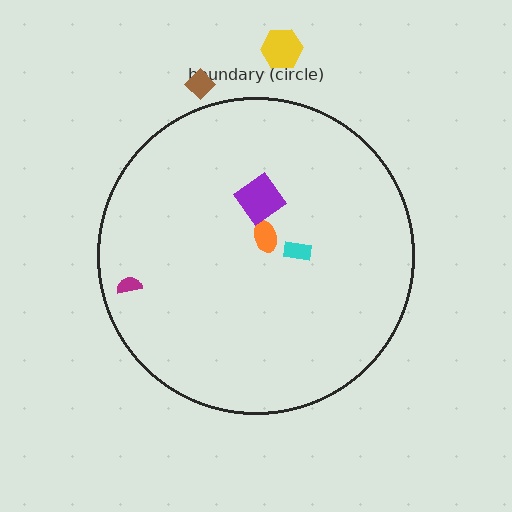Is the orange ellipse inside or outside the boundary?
Inside.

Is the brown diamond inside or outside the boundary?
Outside.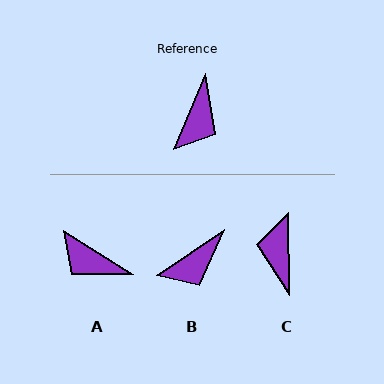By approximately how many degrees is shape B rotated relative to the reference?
Approximately 34 degrees clockwise.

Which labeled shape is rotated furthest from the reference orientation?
C, about 156 degrees away.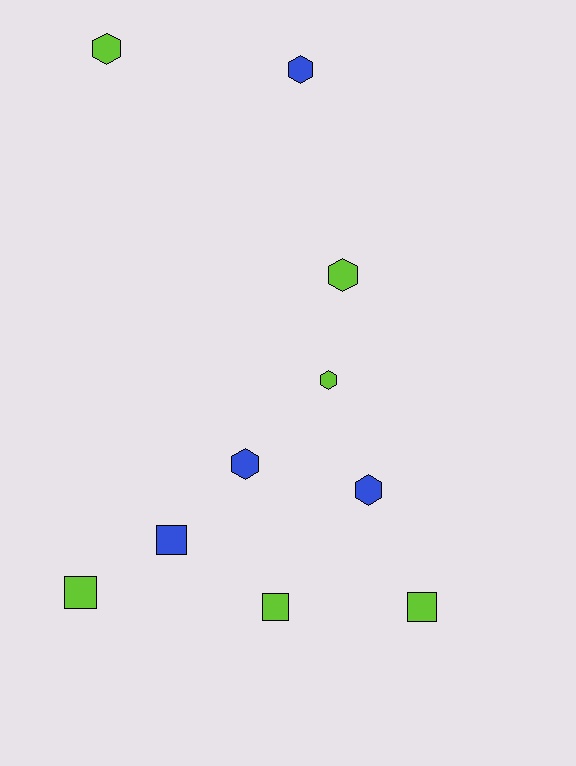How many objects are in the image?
There are 10 objects.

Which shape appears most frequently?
Hexagon, with 6 objects.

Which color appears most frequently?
Lime, with 6 objects.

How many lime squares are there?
There are 3 lime squares.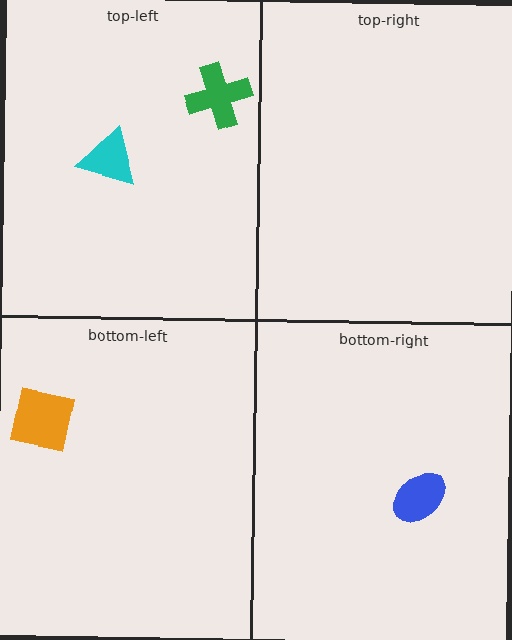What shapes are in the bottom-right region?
The blue ellipse.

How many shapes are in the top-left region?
2.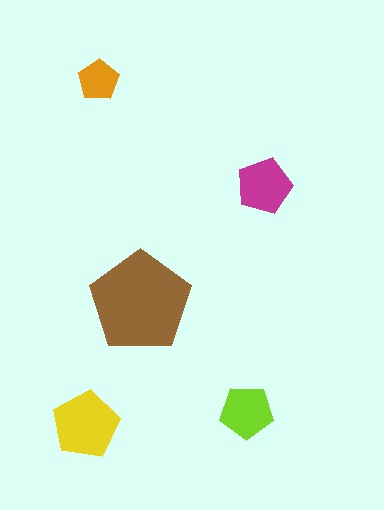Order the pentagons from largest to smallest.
the brown one, the yellow one, the magenta one, the lime one, the orange one.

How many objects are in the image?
There are 5 objects in the image.